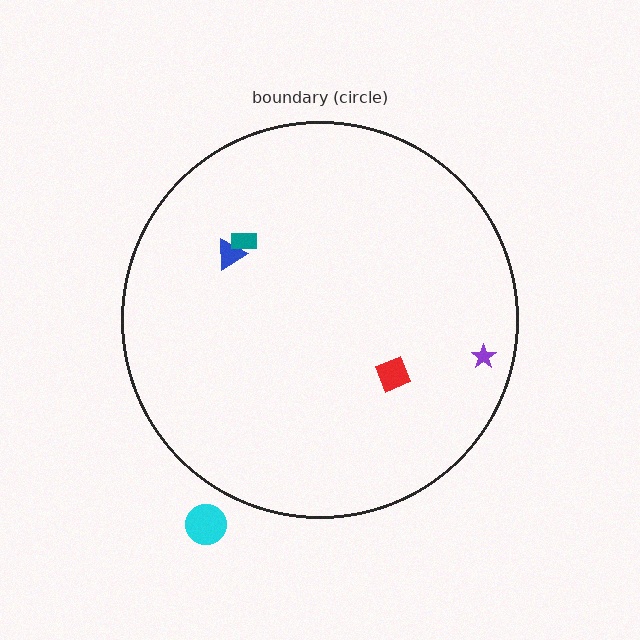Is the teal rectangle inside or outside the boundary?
Inside.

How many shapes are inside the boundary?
4 inside, 1 outside.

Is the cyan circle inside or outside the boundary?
Outside.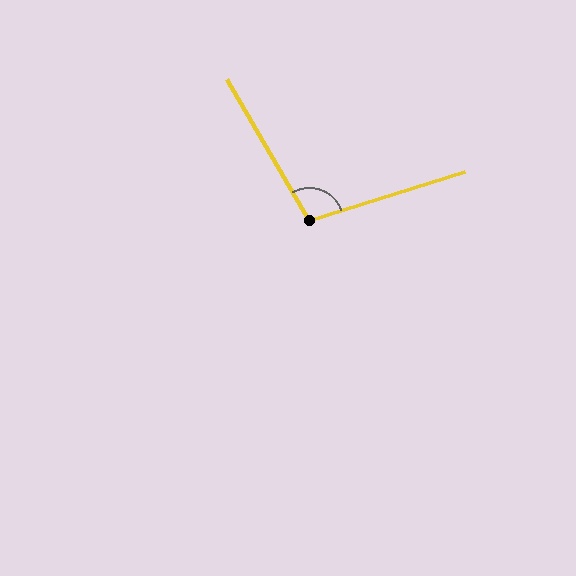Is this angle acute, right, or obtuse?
It is obtuse.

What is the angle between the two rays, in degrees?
Approximately 103 degrees.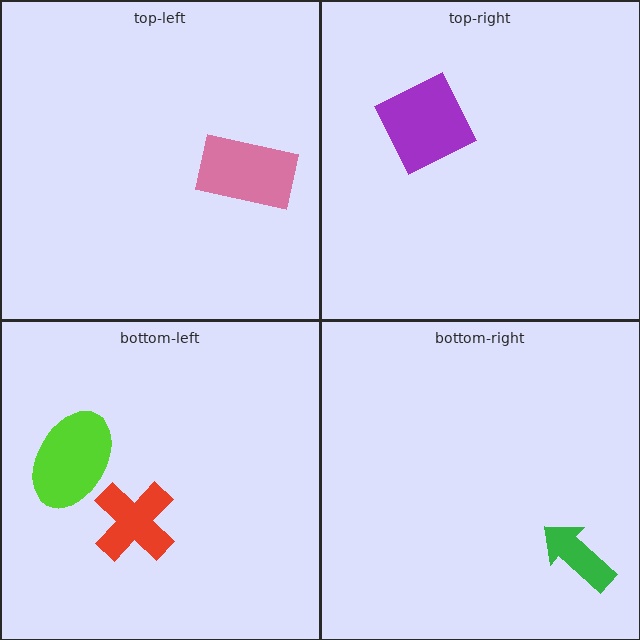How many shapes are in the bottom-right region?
1.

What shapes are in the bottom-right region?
The green arrow.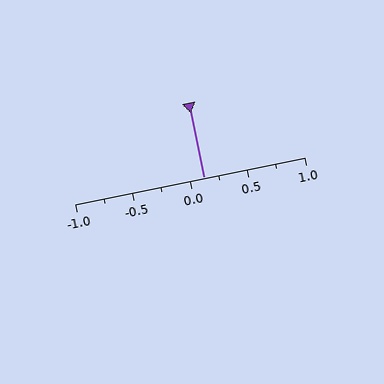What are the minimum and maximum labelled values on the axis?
The axis runs from -1.0 to 1.0.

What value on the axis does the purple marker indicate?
The marker indicates approximately 0.12.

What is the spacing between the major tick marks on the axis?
The major ticks are spaced 0.5 apart.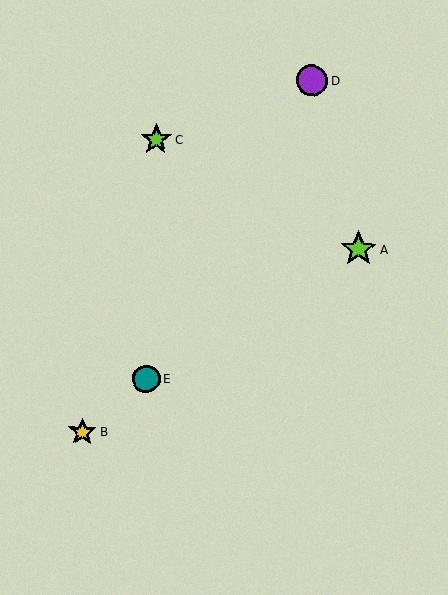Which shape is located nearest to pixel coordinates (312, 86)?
The purple circle (labeled D) at (312, 80) is nearest to that location.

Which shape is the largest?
The lime star (labeled A) is the largest.